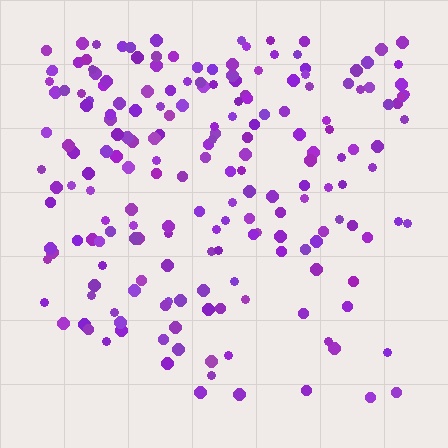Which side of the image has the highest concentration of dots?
The top.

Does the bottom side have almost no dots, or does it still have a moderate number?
Still a moderate number, just noticeably fewer than the top.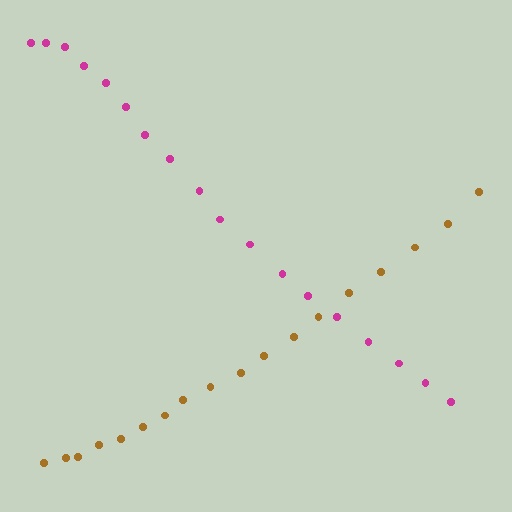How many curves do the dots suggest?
There are 2 distinct paths.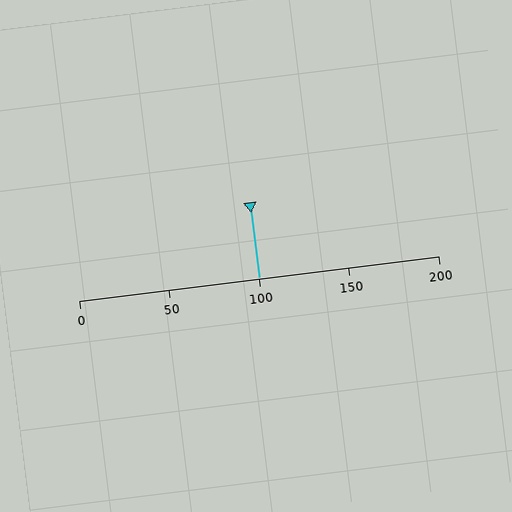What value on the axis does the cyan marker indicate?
The marker indicates approximately 100.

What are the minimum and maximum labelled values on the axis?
The axis runs from 0 to 200.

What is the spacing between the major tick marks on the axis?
The major ticks are spaced 50 apart.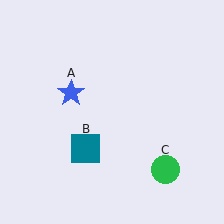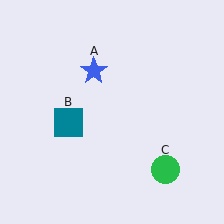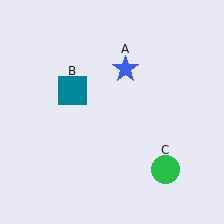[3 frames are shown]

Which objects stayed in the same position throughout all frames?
Green circle (object C) remained stationary.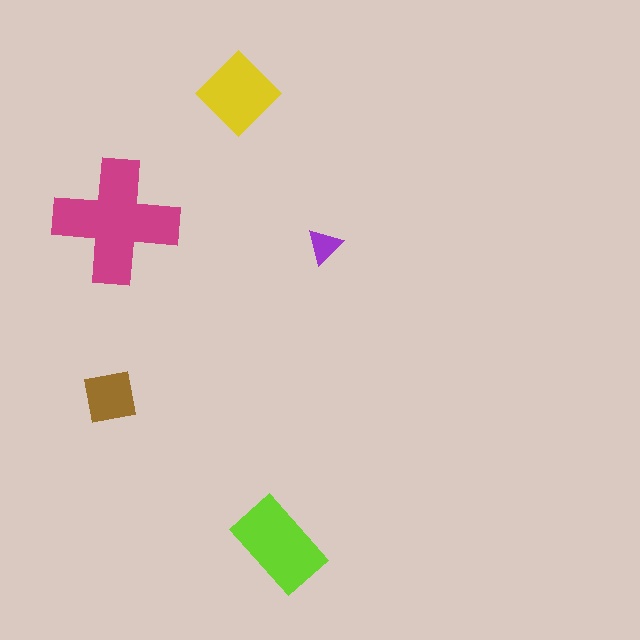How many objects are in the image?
There are 5 objects in the image.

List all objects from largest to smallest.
The magenta cross, the lime rectangle, the yellow diamond, the brown square, the purple triangle.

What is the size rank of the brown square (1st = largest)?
4th.